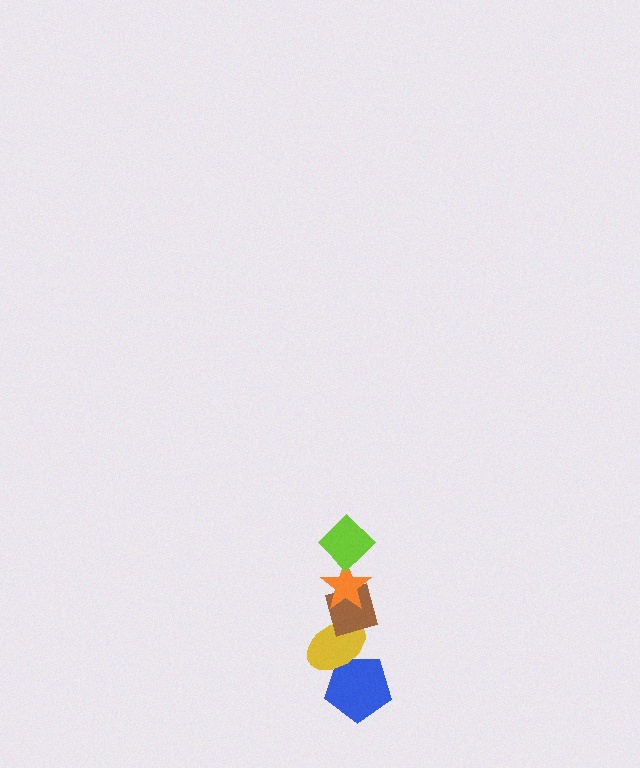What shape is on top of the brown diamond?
The orange star is on top of the brown diamond.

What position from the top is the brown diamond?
The brown diamond is 3rd from the top.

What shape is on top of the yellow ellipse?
The brown diamond is on top of the yellow ellipse.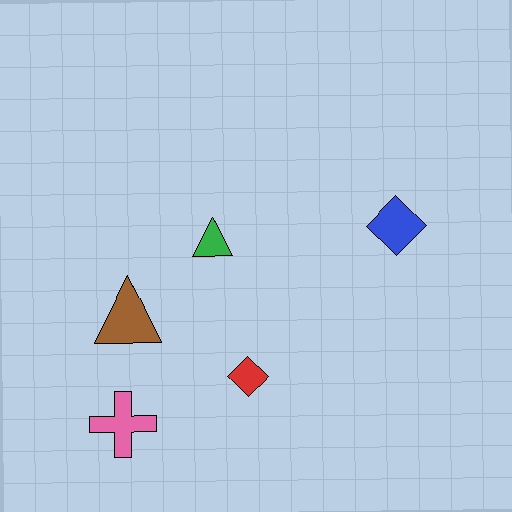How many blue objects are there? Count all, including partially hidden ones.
There is 1 blue object.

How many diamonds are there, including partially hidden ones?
There are 2 diamonds.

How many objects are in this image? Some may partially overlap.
There are 5 objects.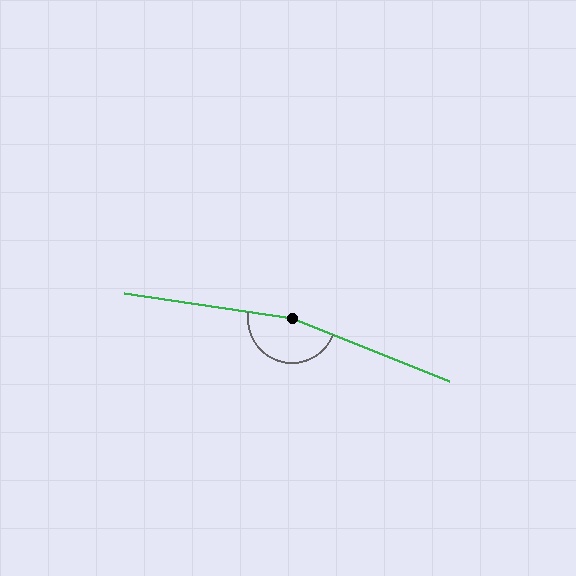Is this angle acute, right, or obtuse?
It is obtuse.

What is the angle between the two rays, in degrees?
Approximately 167 degrees.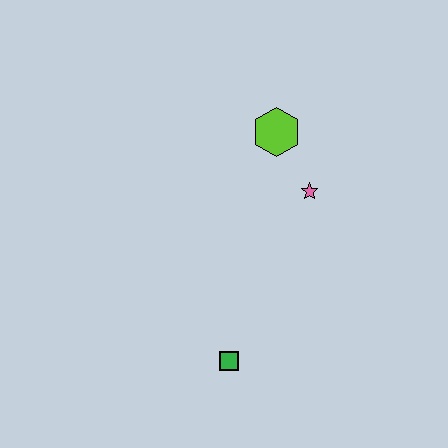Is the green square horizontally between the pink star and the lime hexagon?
No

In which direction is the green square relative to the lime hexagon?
The green square is below the lime hexagon.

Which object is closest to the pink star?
The lime hexagon is closest to the pink star.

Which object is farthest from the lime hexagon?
The green square is farthest from the lime hexagon.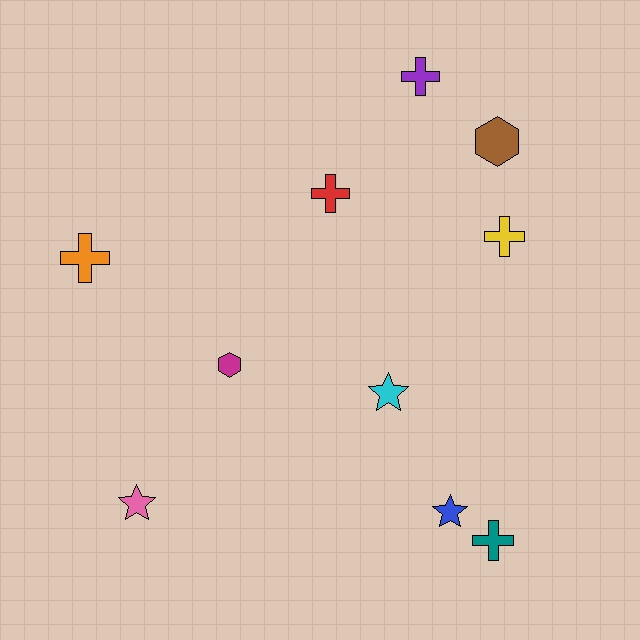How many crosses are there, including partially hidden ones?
There are 5 crosses.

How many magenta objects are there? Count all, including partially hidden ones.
There is 1 magenta object.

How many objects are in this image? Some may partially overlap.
There are 10 objects.